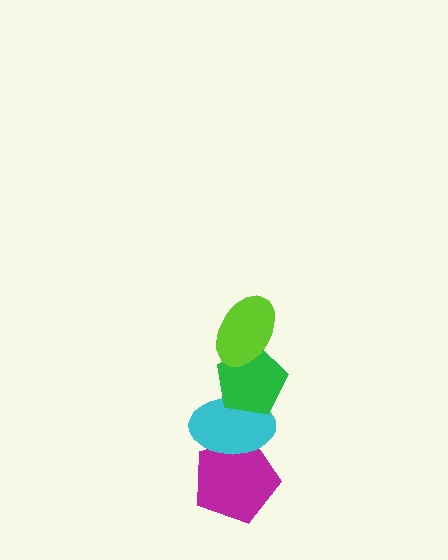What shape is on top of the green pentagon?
The lime ellipse is on top of the green pentagon.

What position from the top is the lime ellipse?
The lime ellipse is 1st from the top.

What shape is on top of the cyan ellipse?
The green pentagon is on top of the cyan ellipse.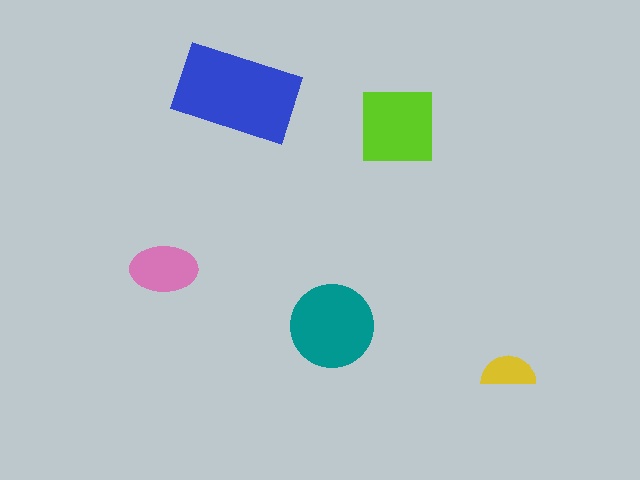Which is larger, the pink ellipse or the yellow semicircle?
The pink ellipse.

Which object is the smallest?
The yellow semicircle.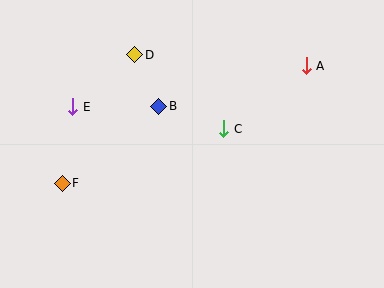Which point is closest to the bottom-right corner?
Point C is closest to the bottom-right corner.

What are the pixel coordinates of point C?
Point C is at (224, 129).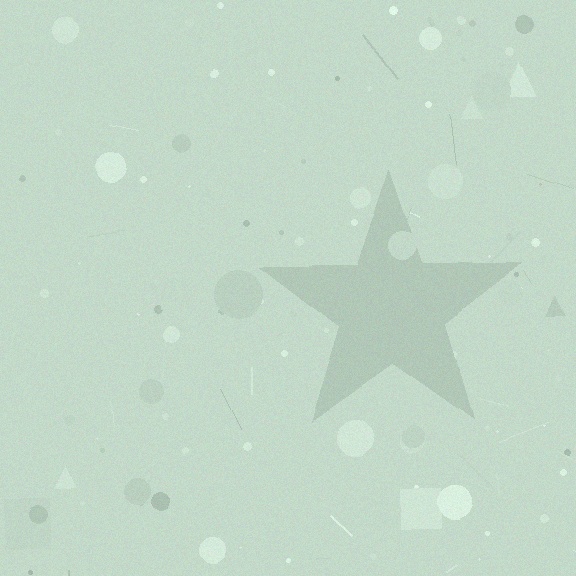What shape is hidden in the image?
A star is hidden in the image.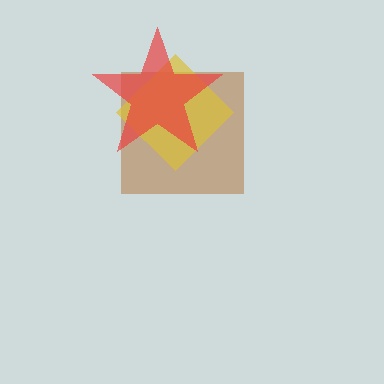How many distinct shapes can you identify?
There are 3 distinct shapes: a brown square, a yellow diamond, a red star.